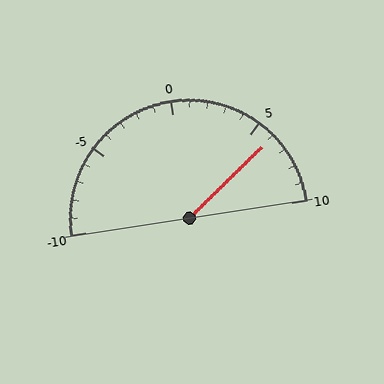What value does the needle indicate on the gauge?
The needle indicates approximately 6.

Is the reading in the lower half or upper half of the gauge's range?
The reading is in the upper half of the range (-10 to 10).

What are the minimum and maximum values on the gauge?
The gauge ranges from -10 to 10.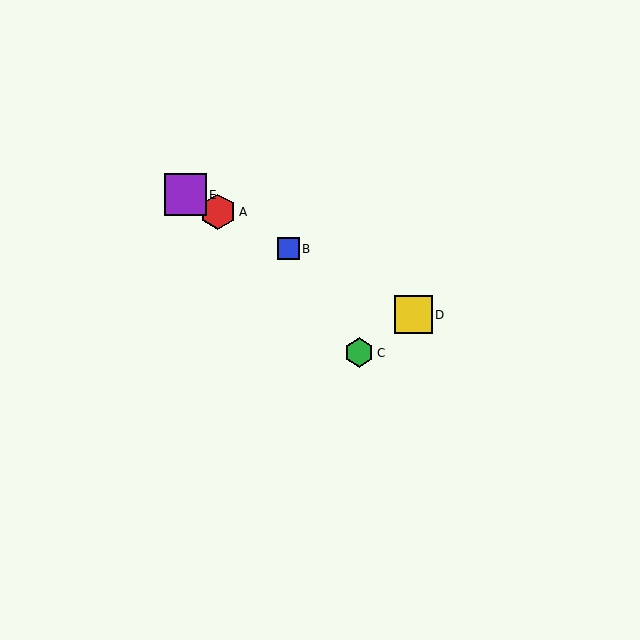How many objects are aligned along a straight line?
4 objects (A, B, D, E) are aligned along a straight line.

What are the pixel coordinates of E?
Object E is at (185, 195).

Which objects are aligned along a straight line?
Objects A, B, D, E are aligned along a straight line.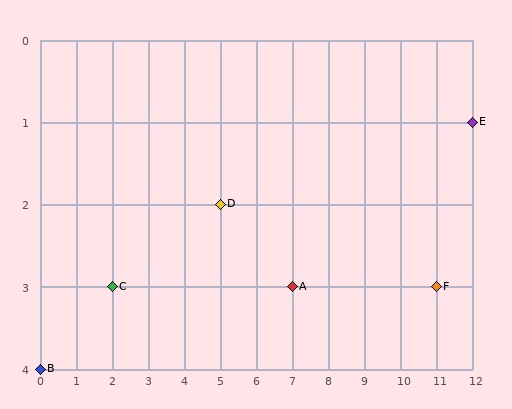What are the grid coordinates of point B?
Point B is at grid coordinates (0, 4).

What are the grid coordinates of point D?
Point D is at grid coordinates (5, 2).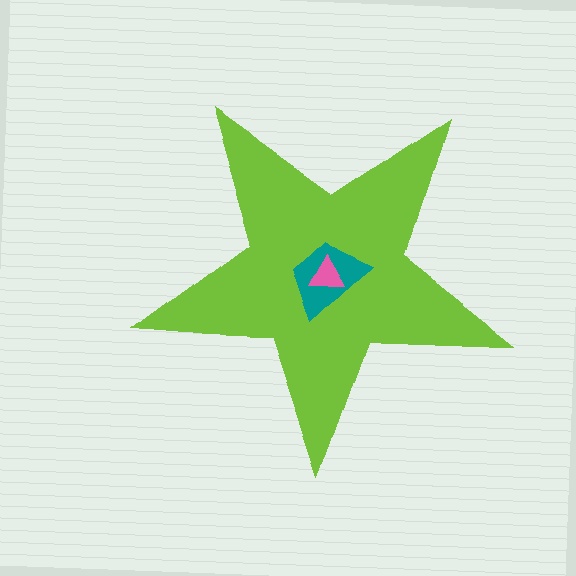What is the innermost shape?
The pink triangle.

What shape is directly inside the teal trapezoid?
The pink triangle.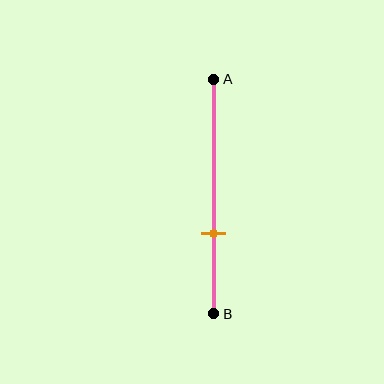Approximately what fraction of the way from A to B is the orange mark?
The orange mark is approximately 65% of the way from A to B.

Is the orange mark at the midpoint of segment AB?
No, the mark is at about 65% from A, not at the 50% midpoint.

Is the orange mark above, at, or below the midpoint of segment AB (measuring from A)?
The orange mark is below the midpoint of segment AB.